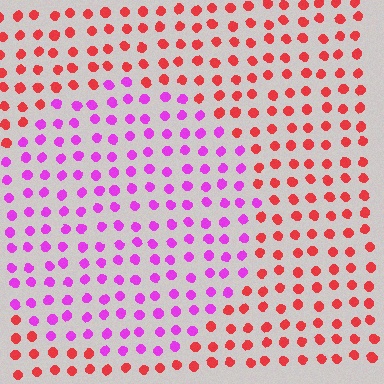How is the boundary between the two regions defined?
The boundary is defined purely by a slight shift in hue (about 59 degrees). Spacing, size, and orientation are identical on both sides.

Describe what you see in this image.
The image is filled with small red elements in a uniform arrangement. A circle-shaped region is visible where the elements are tinted to a slightly different hue, forming a subtle color boundary.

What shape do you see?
I see a circle.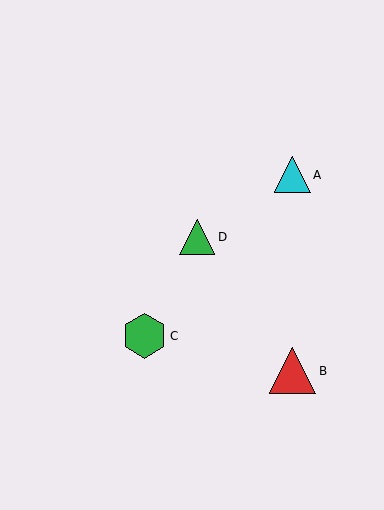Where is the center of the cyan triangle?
The center of the cyan triangle is at (292, 175).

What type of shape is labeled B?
Shape B is a red triangle.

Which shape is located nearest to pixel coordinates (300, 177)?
The cyan triangle (labeled A) at (292, 175) is nearest to that location.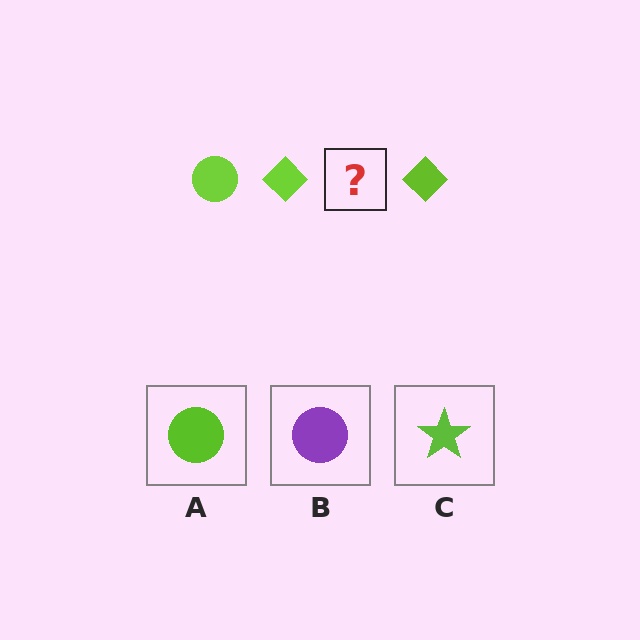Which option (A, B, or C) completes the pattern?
A.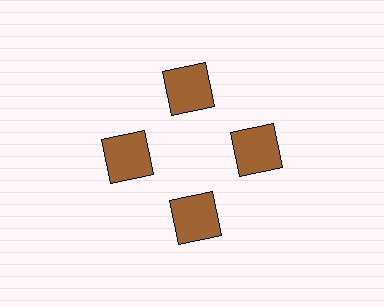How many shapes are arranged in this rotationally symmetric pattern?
There are 4 shapes, arranged in 4 groups of 1.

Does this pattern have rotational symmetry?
Yes, this pattern has 4-fold rotational symmetry. It looks the same after rotating 90 degrees around the center.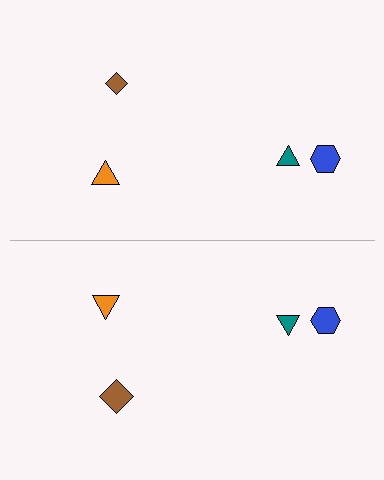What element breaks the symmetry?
The brown diamond on the bottom side has a different size than its mirror counterpart.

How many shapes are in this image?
There are 8 shapes in this image.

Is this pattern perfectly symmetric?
No, the pattern is not perfectly symmetric. The brown diamond on the bottom side has a different size than its mirror counterpart.